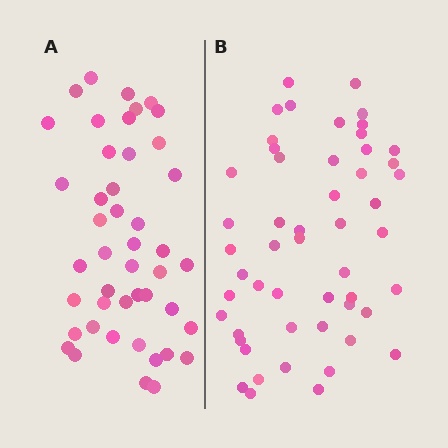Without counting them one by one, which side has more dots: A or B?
Region B (the right region) has more dots.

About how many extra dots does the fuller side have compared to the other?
Region B has roughly 8 or so more dots than region A.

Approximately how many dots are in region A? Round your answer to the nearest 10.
About 40 dots. (The exact count is 45, which rounds to 40.)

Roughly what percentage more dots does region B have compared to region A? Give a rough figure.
About 15% more.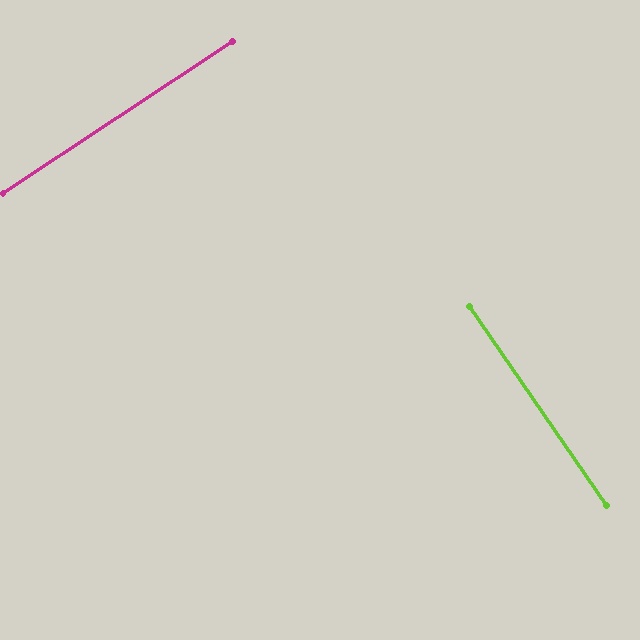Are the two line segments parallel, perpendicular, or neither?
Perpendicular — they meet at approximately 89°.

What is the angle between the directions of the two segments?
Approximately 89 degrees.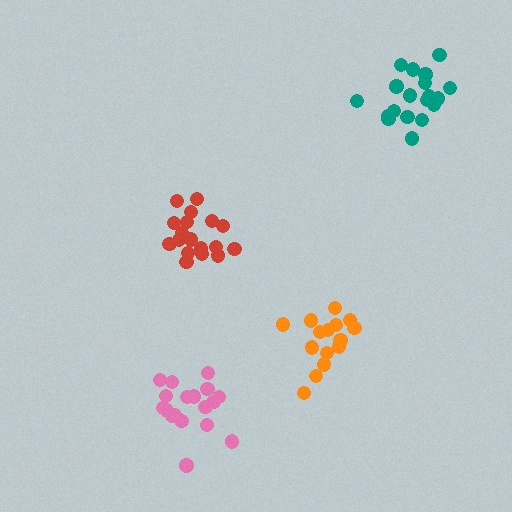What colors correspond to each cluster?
The clusters are colored: orange, pink, teal, red.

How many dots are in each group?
Group 1: 15 dots, Group 2: 18 dots, Group 3: 19 dots, Group 4: 18 dots (70 total).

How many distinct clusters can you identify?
There are 4 distinct clusters.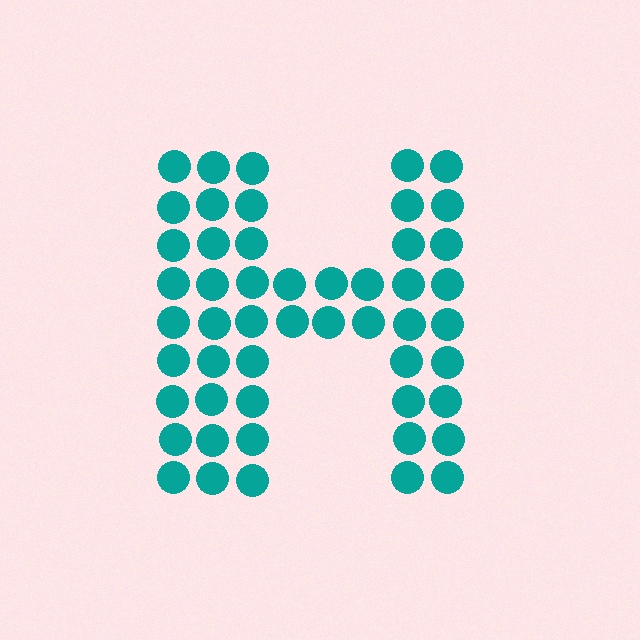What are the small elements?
The small elements are circles.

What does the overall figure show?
The overall figure shows the letter H.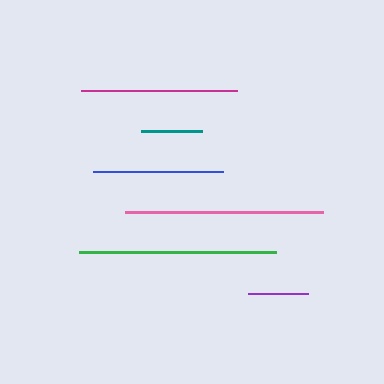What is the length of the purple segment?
The purple segment is approximately 61 pixels long.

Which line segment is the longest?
The pink line is the longest at approximately 198 pixels.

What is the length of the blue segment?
The blue segment is approximately 130 pixels long.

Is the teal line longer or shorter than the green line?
The green line is longer than the teal line.